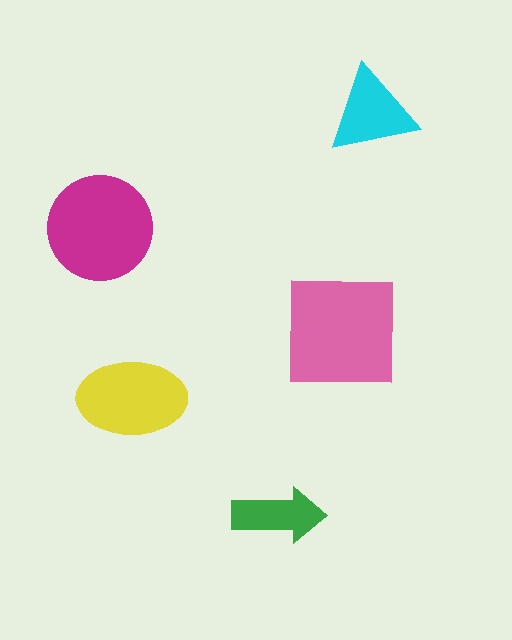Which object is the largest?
The pink square.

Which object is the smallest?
The green arrow.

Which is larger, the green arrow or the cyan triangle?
The cyan triangle.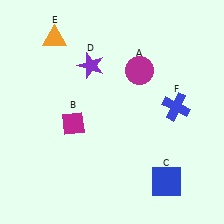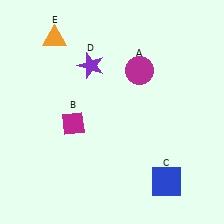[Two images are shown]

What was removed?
The blue cross (F) was removed in Image 2.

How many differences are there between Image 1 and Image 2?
There is 1 difference between the two images.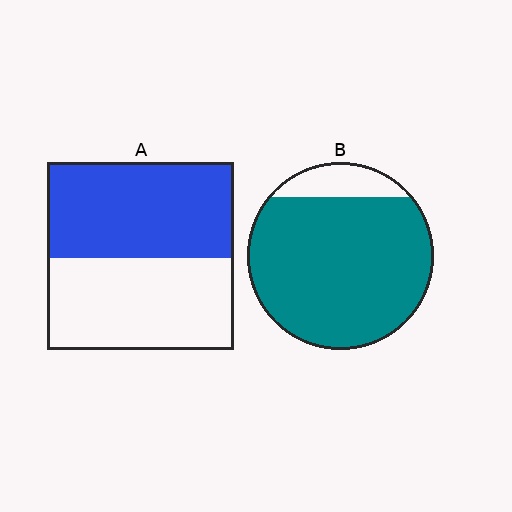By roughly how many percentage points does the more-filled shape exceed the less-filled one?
By roughly 35 percentage points (B over A).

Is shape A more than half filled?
Roughly half.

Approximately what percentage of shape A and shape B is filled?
A is approximately 50% and B is approximately 85%.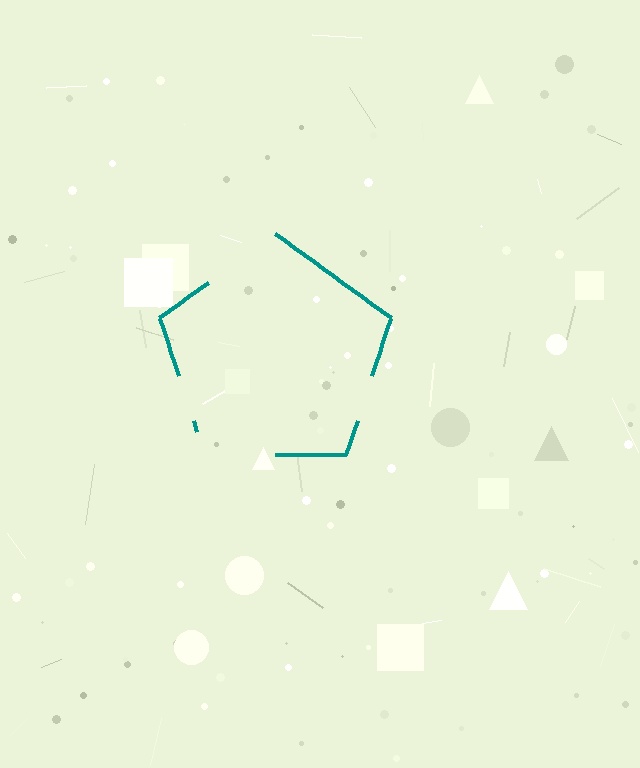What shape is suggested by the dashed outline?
The dashed outline suggests a pentagon.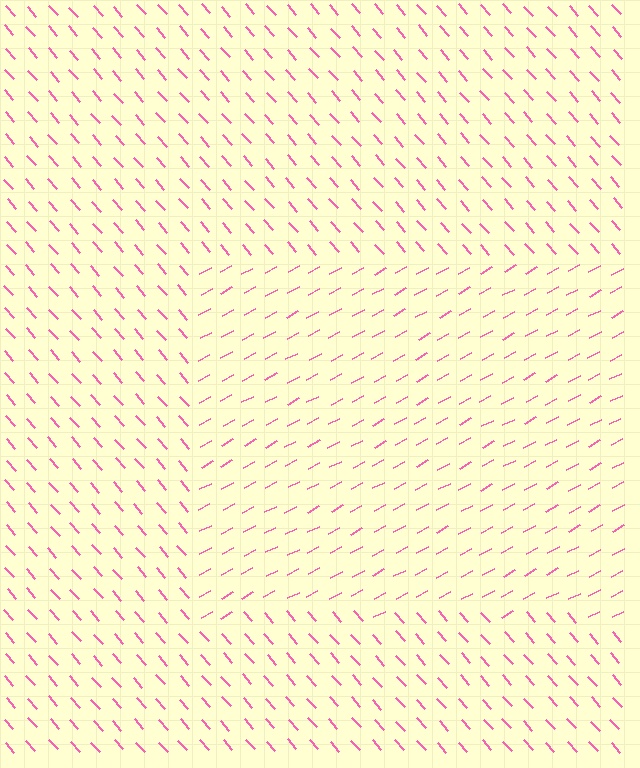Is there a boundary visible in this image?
Yes, there is a texture boundary formed by a change in line orientation.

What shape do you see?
I see a rectangle.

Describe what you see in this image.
The image is filled with small pink line segments. A rectangle region in the image has lines oriented differently from the surrounding lines, creating a visible texture boundary.